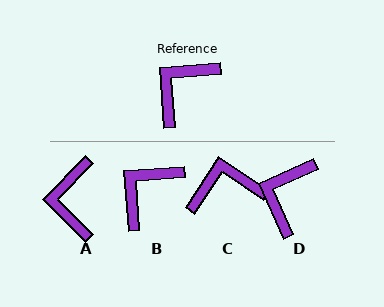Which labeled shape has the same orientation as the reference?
B.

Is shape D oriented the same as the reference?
No, it is off by about 20 degrees.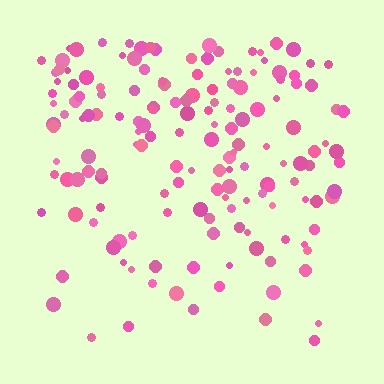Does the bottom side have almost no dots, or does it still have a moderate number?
Still a moderate number, just noticeably fewer than the top.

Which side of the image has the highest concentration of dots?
The top.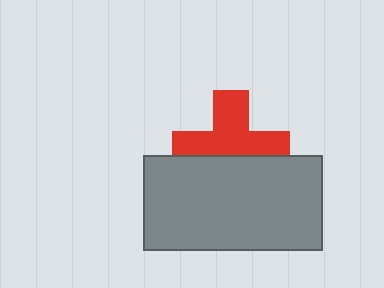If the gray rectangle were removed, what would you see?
You would see the complete red cross.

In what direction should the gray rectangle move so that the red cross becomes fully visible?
The gray rectangle should move down. That is the shortest direction to clear the overlap and leave the red cross fully visible.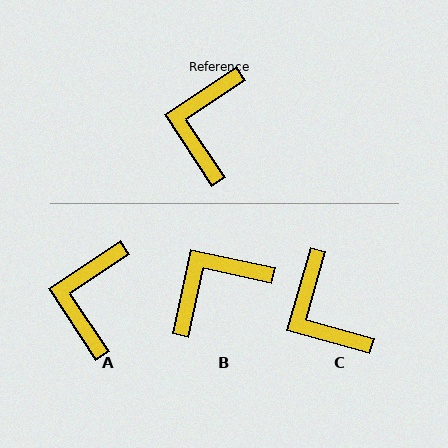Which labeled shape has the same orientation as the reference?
A.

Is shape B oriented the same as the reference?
No, it is off by about 46 degrees.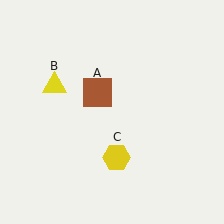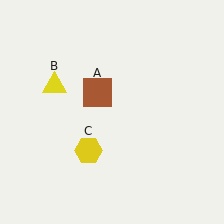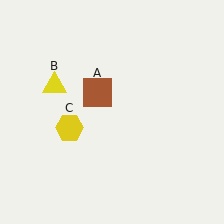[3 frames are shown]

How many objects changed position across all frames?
1 object changed position: yellow hexagon (object C).